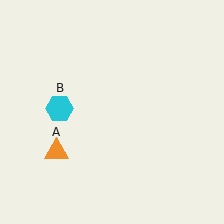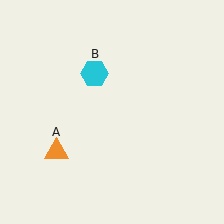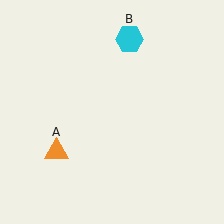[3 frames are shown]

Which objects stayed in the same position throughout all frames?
Orange triangle (object A) remained stationary.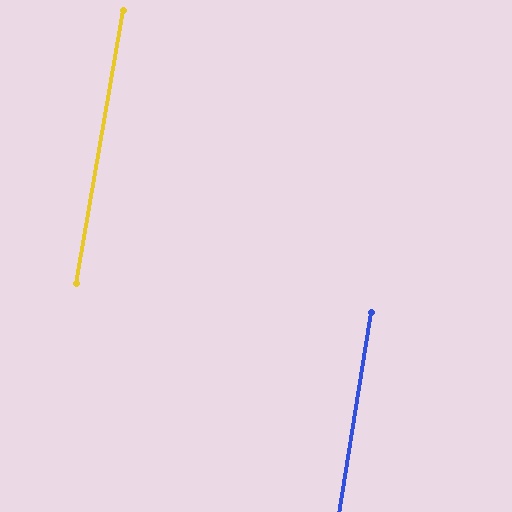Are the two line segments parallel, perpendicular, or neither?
Parallel — their directions differ by only 0.6°.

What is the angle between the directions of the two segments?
Approximately 1 degree.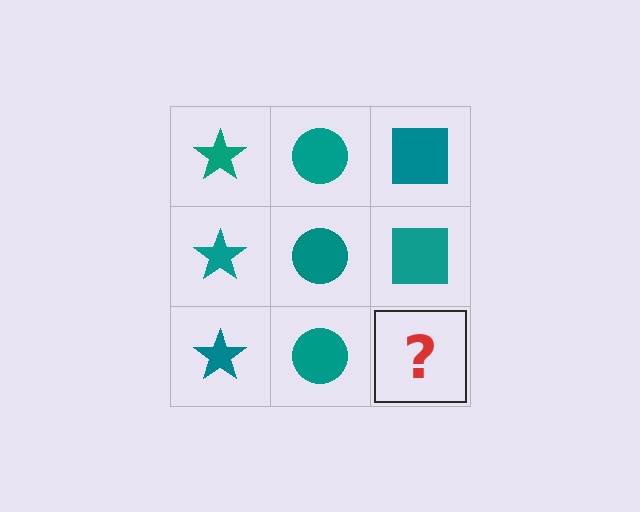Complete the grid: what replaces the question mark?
The question mark should be replaced with a teal square.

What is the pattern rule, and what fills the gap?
The rule is that each column has a consistent shape. The gap should be filled with a teal square.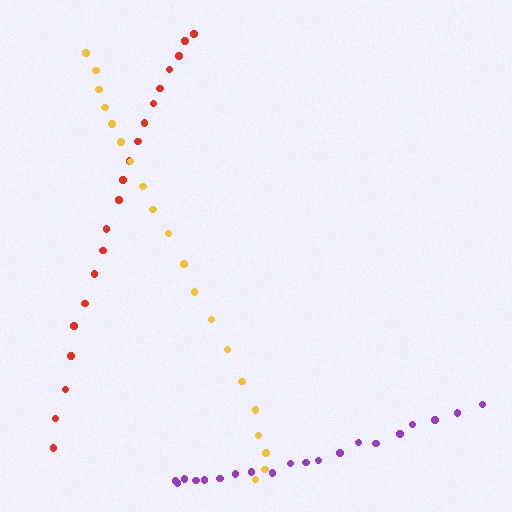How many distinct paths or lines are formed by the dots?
There are 3 distinct paths.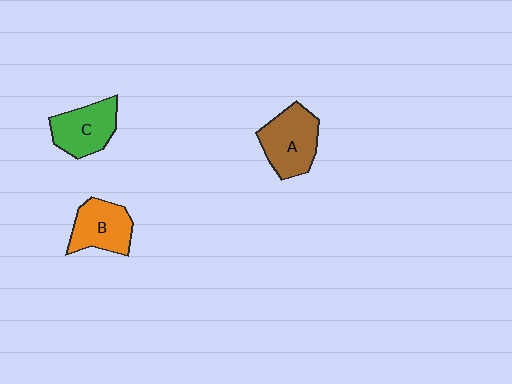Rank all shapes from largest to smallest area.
From largest to smallest: A (brown), C (green), B (orange).